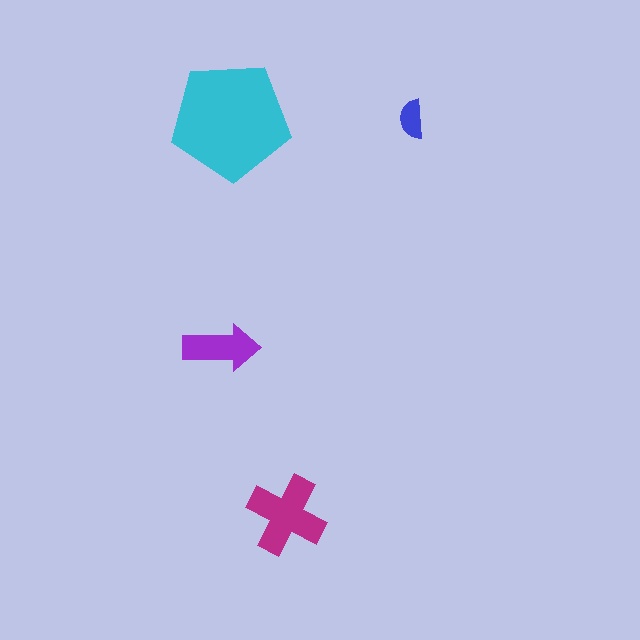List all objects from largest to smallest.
The cyan pentagon, the magenta cross, the purple arrow, the blue semicircle.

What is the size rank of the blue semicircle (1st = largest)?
4th.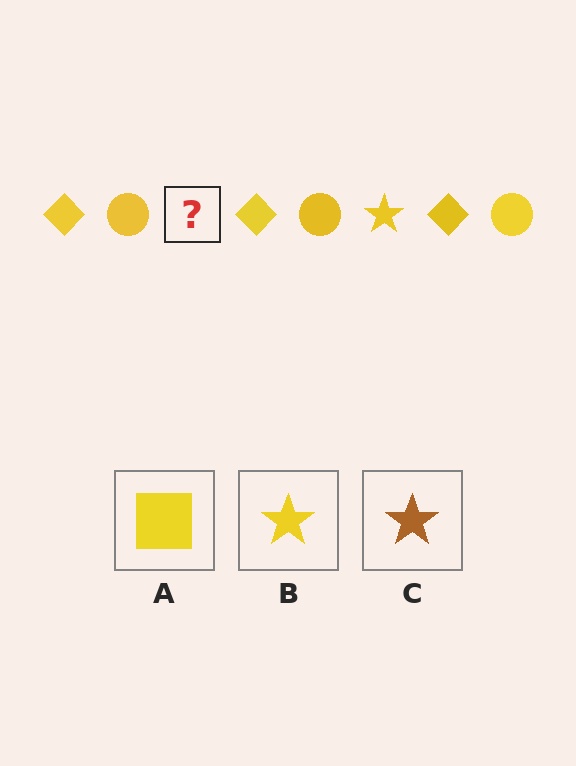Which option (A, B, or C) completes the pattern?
B.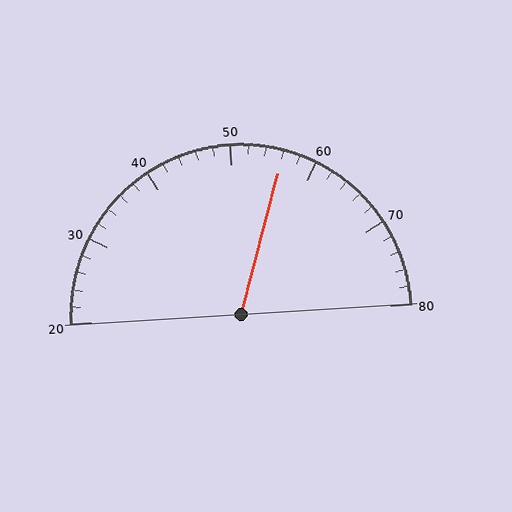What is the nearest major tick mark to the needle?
The nearest major tick mark is 60.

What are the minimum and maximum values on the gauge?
The gauge ranges from 20 to 80.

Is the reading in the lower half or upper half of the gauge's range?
The reading is in the upper half of the range (20 to 80).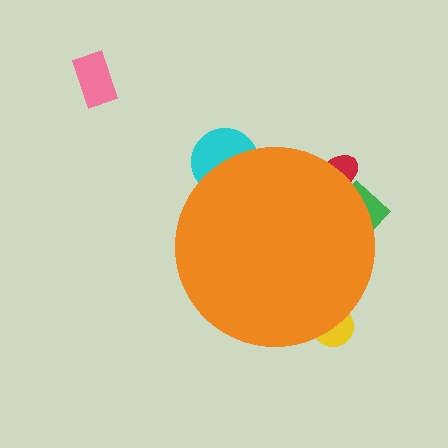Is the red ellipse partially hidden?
Yes, the red ellipse is partially hidden behind the orange circle.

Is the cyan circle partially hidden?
Yes, the cyan circle is partially hidden behind the orange circle.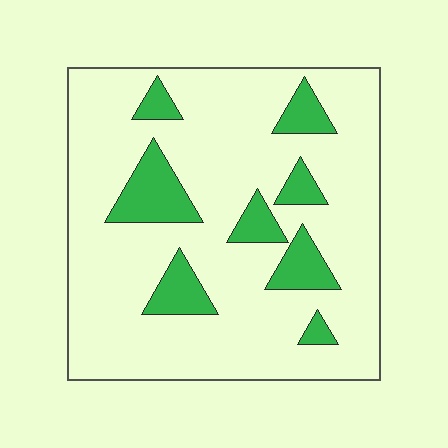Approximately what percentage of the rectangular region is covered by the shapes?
Approximately 15%.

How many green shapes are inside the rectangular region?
8.